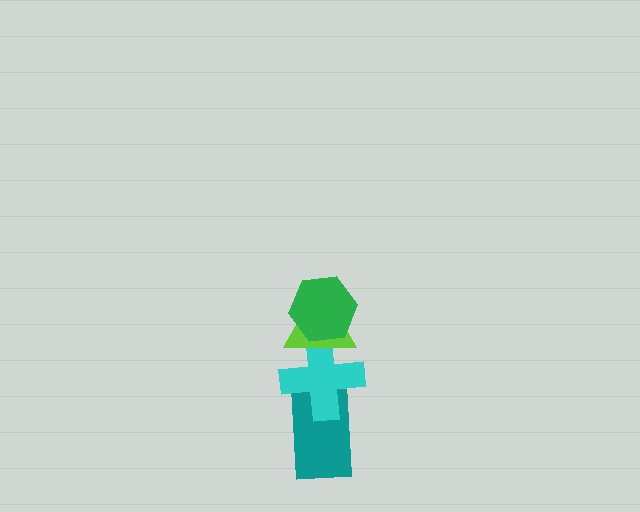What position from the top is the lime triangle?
The lime triangle is 2nd from the top.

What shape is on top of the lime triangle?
The green hexagon is on top of the lime triangle.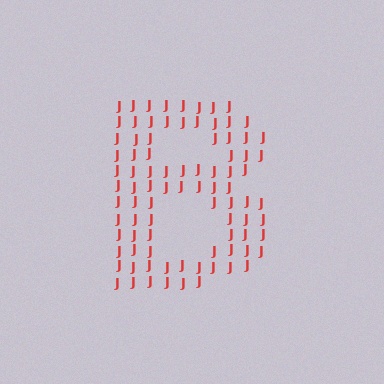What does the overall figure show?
The overall figure shows the letter B.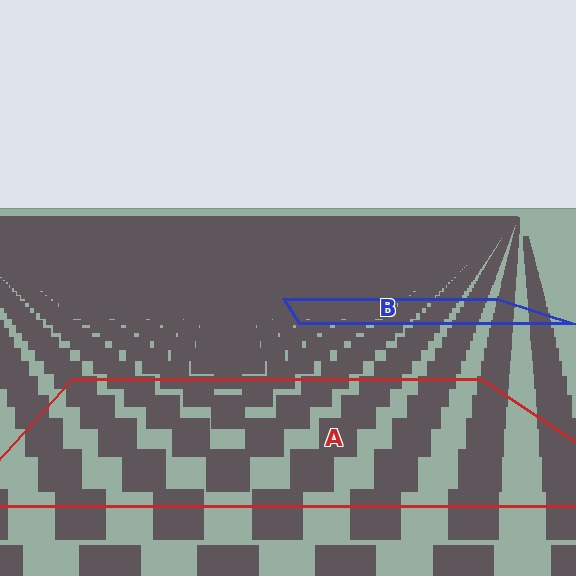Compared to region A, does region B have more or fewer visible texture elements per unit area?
Region B has more texture elements per unit area — they are packed more densely because it is farther away.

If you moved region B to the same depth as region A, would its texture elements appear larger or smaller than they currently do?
They would appear larger. At a closer depth, the same texture elements are projected at a bigger on-screen size.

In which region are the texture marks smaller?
The texture marks are smaller in region B, because it is farther away.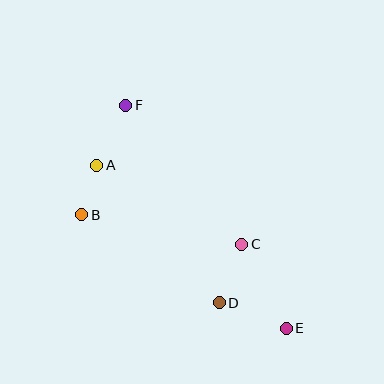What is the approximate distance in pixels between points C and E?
The distance between C and E is approximately 95 pixels.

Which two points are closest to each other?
Points A and B are closest to each other.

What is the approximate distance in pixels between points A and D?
The distance between A and D is approximately 184 pixels.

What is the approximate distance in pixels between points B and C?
The distance between B and C is approximately 163 pixels.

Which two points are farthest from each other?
Points E and F are farthest from each other.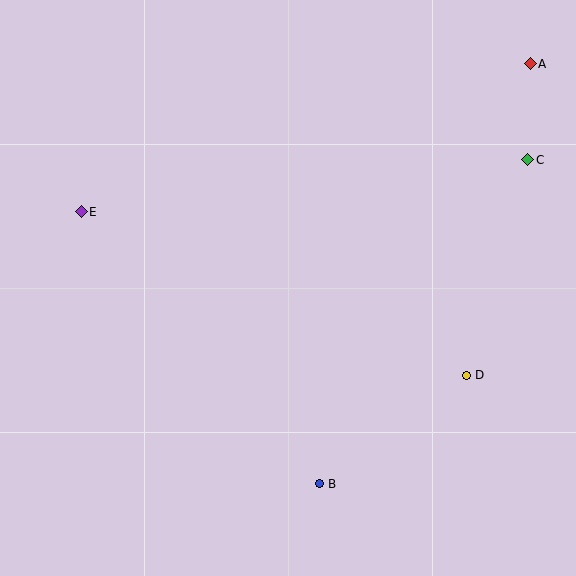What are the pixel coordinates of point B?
Point B is at (320, 484).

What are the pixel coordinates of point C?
Point C is at (528, 160).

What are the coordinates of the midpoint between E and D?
The midpoint between E and D is at (274, 293).